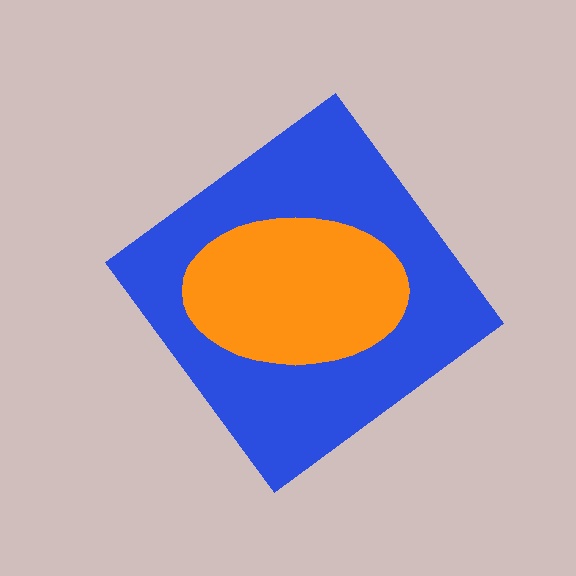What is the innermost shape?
The orange ellipse.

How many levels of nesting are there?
2.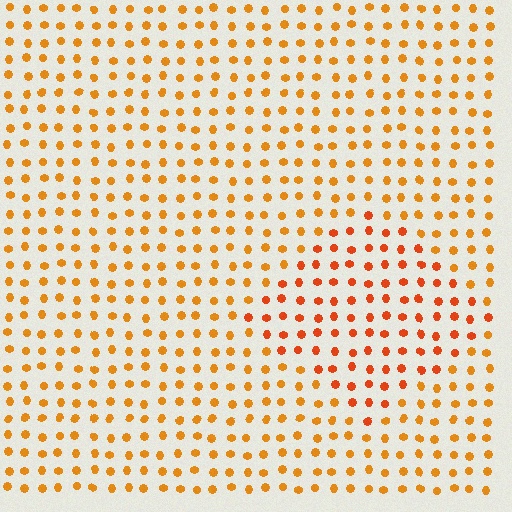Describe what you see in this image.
The image is filled with small orange elements in a uniform arrangement. A diamond-shaped region is visible where the elements are tinted to a slightly different hue, forming a subtle color boundary.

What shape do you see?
I see a diamond.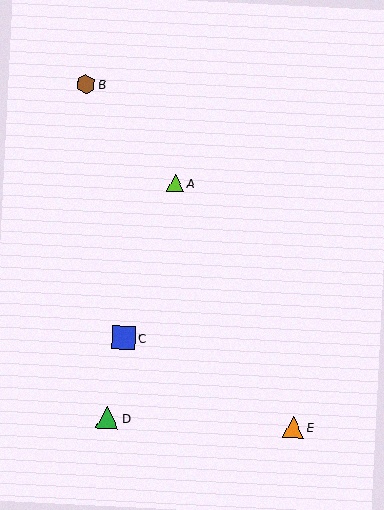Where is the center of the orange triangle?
The center of the orange triangle is at (293, 427).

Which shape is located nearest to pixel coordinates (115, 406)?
The green triangle (labeled D) at (108, 418) is nearest to that location.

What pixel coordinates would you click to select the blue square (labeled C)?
Click at (124, 338) to select the blue square C.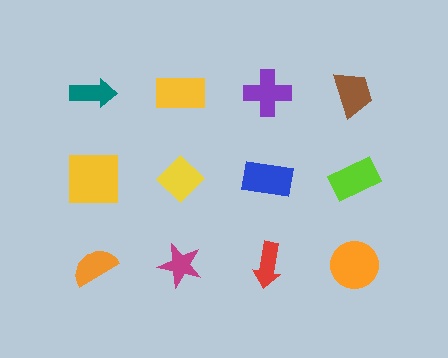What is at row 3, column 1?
An orange semicircle.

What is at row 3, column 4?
An orange circle.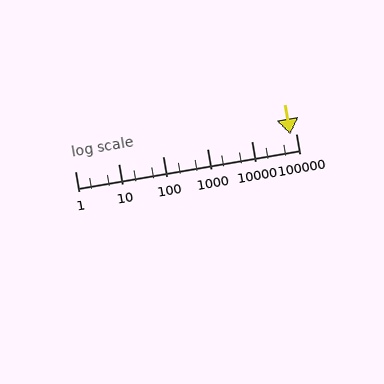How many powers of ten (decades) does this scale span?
The scale spans 5 decades, from 1 to 100000.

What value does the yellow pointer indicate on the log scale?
The pointer indicates approximately 75000.